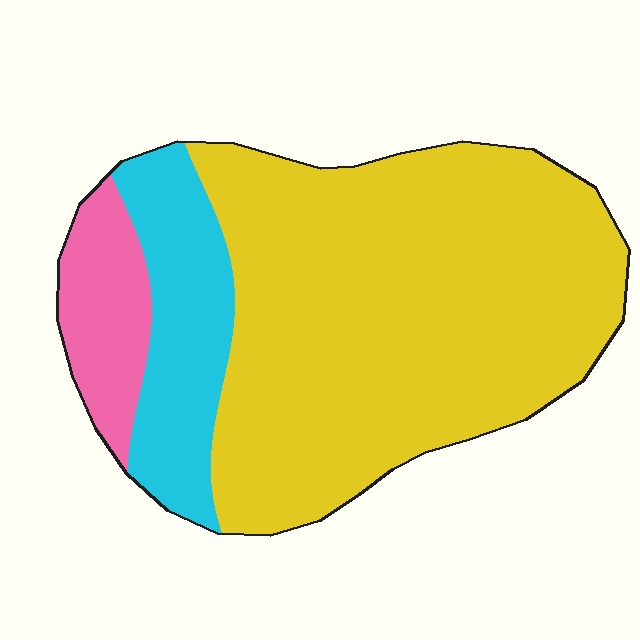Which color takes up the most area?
Yellow, at roughly 70%.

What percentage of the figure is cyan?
Cyan covers around 20% of the figure.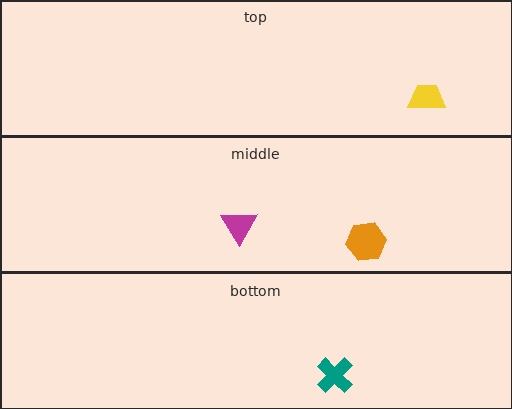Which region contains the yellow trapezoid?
The top region.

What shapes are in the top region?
The yellow trapezoid.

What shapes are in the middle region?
The orange hexagon, the magenta triangle.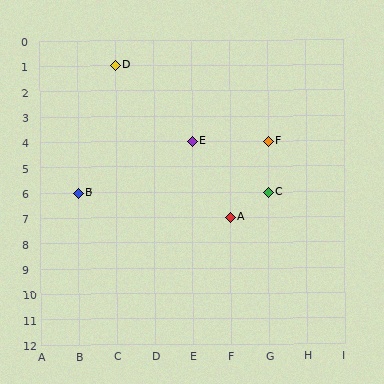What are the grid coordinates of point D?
Point D is at grid coordinates (C, 1).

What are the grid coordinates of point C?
Point C is at grid coordinates (G, 6).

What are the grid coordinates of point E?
Point E is at grid coordinates (E, 4).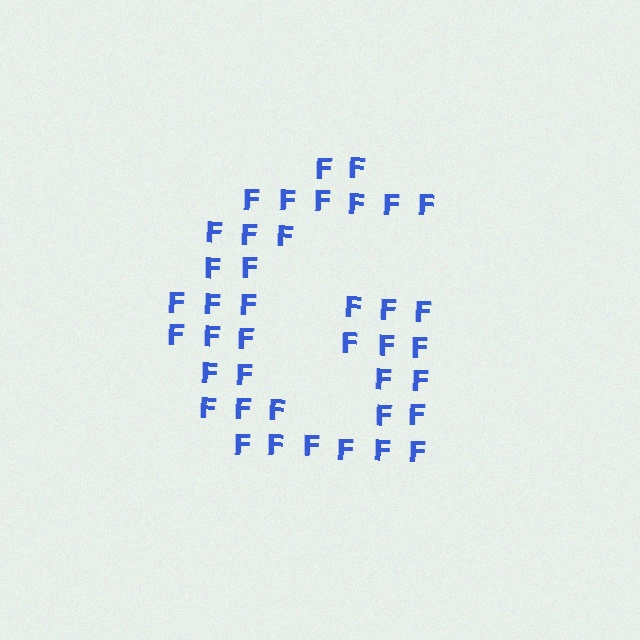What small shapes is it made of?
It is made of small letter F's.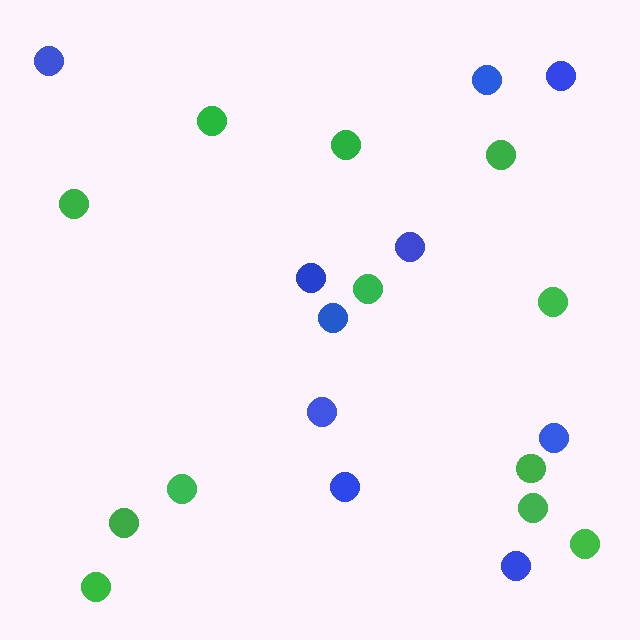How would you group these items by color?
There are 2 groups: one group of green circles (12) and one group of blue circles (10).